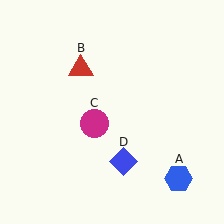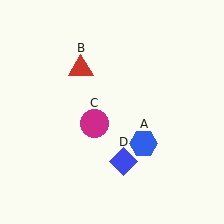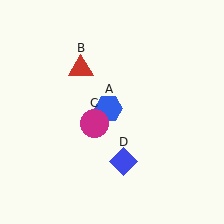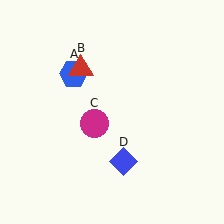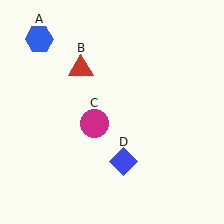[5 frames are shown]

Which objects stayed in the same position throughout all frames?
Red triangle (object B) and magenta circle (object C) and blue diamond (object D) remained stationary.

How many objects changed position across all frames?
1 object changed position: blue hexagon (object A).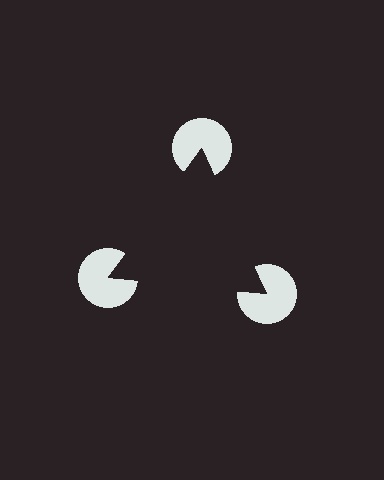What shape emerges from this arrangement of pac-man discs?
An illusory triangle — its edges are inferred from the aligned wedge cuts in the pac-man discs, not physically drawn.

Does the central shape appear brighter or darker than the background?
It typically appears slightly darker than the background, even though no actual brightness change is drawn.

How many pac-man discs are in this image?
There are 3 — one at each vertex of the illusory triangle.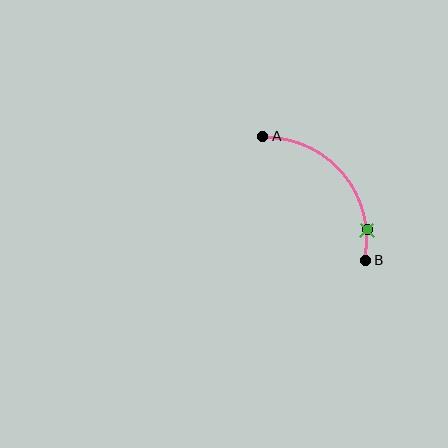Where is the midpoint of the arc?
The arc midpoint is the point on the curve farthest from the straight line joining A and B. It sits above and to the right of that line.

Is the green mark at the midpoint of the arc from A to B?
No. The green mark lies on the arc but is closer to endpoint B. The arc midpoint would be at the point on the curve equidistant along the arc from both A and B.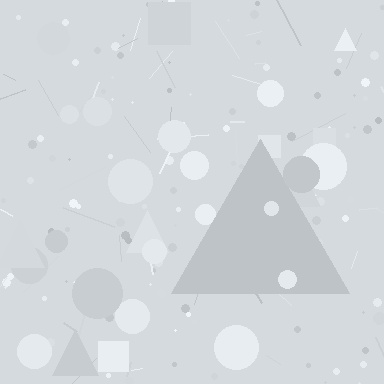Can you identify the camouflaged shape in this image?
The camouflaged shape is a triangle.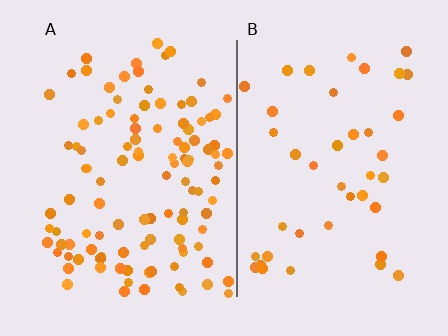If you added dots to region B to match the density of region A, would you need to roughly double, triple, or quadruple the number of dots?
Approximately triple.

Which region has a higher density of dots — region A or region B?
A (the left).